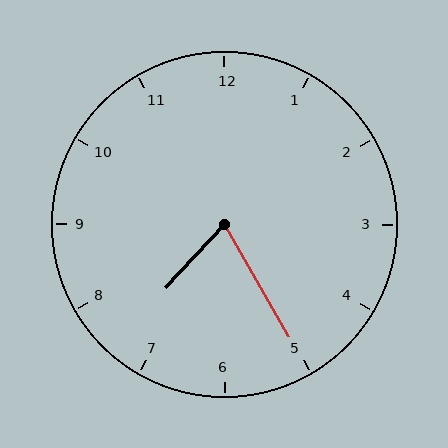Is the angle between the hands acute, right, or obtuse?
It is acute.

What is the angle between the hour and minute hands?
Approximately 72 degrees.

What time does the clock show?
7:25.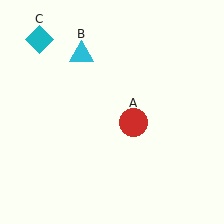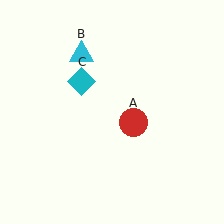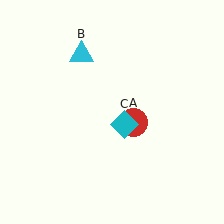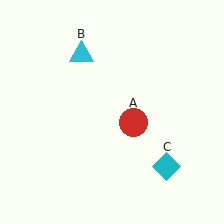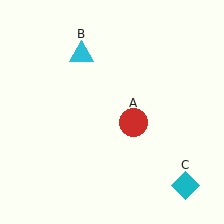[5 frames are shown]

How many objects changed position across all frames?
1 object changed position: cyan diamond (object C).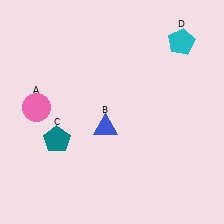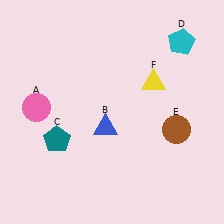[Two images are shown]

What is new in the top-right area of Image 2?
A yellow triangle (F) was added in the top-right area of Image 2.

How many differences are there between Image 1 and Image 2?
There are 2 differences between the two images.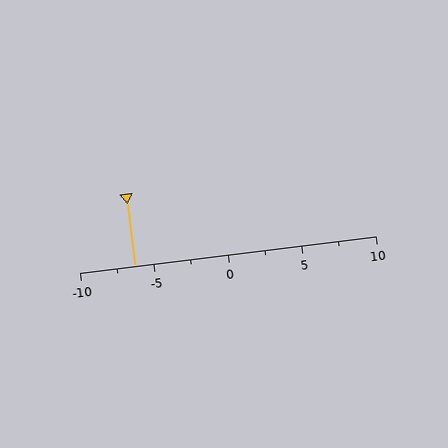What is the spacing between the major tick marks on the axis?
The major ticks are spaced 5 apart.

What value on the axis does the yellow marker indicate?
The marker indicates approximately -6.2.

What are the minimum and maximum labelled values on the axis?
The axis runs from -10 to 10.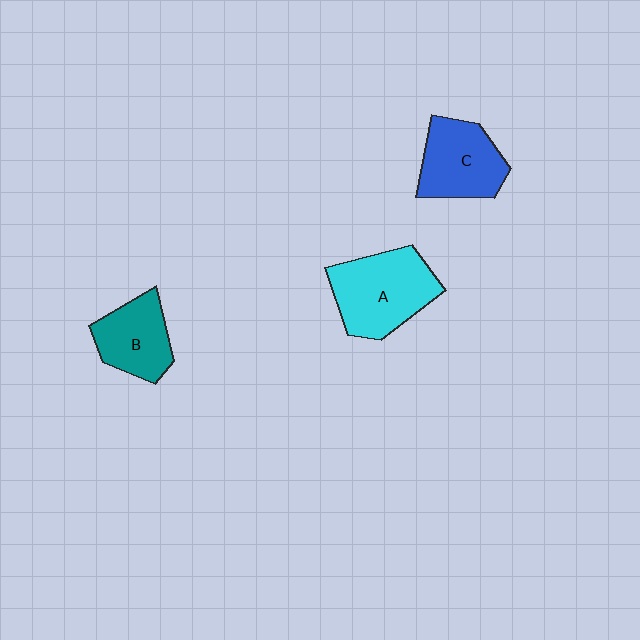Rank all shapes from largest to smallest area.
From largest to smallest: A (cyan), C (blue), B (teal).